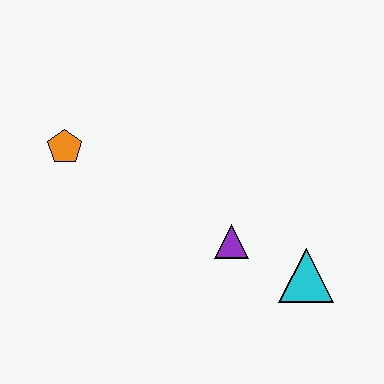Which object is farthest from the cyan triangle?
The orange pentagon is farthest from the cyan triangle.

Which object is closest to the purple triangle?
The cyan triangle is closest to the purple triangle.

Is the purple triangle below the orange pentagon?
Yes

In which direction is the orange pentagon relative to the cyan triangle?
The orange pentagon is to the left of the cyan triangle.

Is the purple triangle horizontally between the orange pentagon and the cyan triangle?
Yes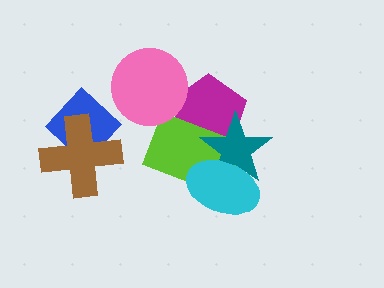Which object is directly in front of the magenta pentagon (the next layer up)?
The lime rectangle is directly in front of the magenta pentagon.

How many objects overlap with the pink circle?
1 object overlaps with the pink circle.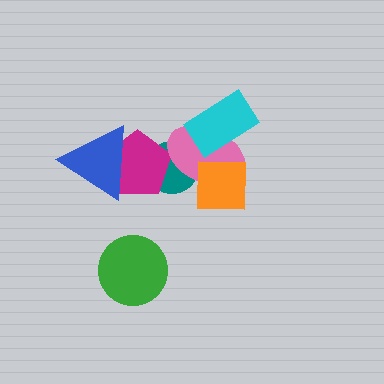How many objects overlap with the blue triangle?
1 object overlaps with the blue triangle.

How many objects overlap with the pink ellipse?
3 objects overlap with the pink ellipse.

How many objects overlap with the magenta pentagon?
2 objects overlap with the magenta pentagon.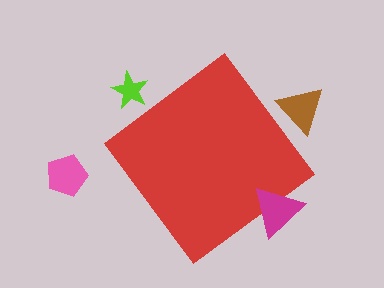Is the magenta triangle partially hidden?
No, the magenta triangle is fully visible.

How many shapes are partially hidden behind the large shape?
2 shapes are partially hidden.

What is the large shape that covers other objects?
A red diamond.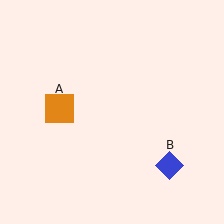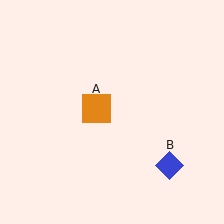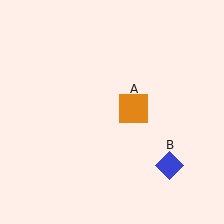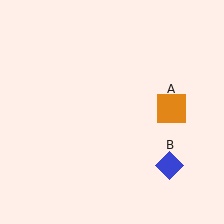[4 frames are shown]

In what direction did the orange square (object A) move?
The orange square (object A) moved right.